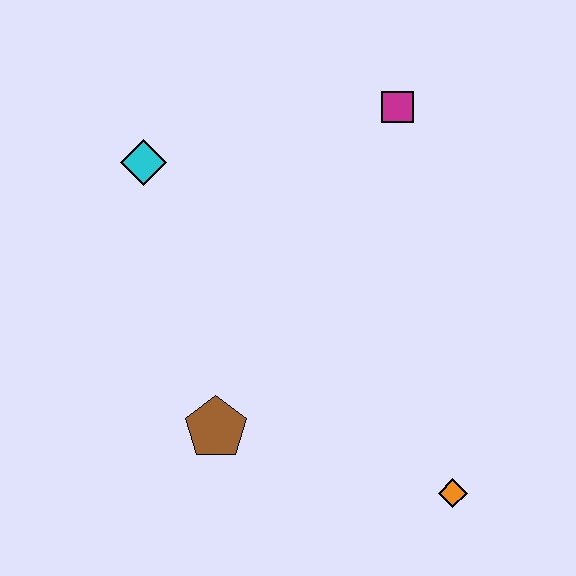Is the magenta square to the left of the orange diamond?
Yes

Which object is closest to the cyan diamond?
The magenta square is closest to the cyan diamond.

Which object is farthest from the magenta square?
The orange diamond is farthest from the magenta square.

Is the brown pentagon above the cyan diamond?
No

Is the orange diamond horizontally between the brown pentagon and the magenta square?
No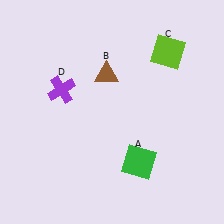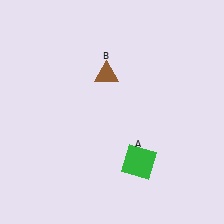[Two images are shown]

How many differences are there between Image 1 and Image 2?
There are 2 differences between the two images.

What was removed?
The purple cross (D), the lime square (C) were removed in Image 2.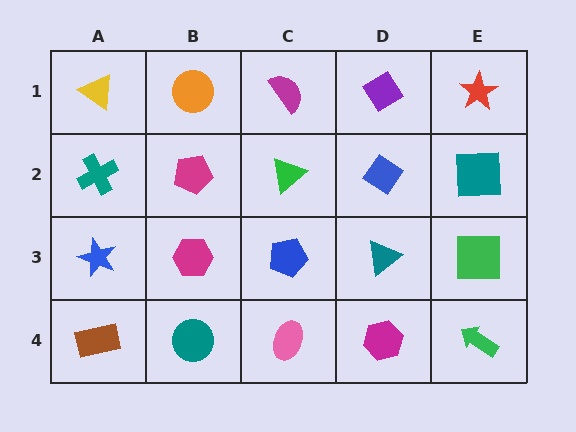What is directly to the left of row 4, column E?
A magenta hexagon.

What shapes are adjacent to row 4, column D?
A teal triangle (row 3, column D), a pink ellipse (row 4, column C), a green arrow (row 4, column E).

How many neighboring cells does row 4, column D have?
3.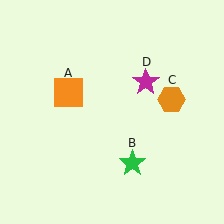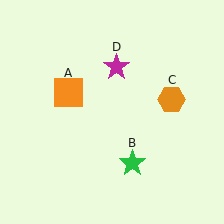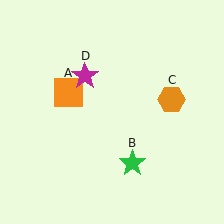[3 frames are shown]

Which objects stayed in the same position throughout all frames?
Orange square (object A) and green star (object B) and orange hexagon (object C) remained stationary.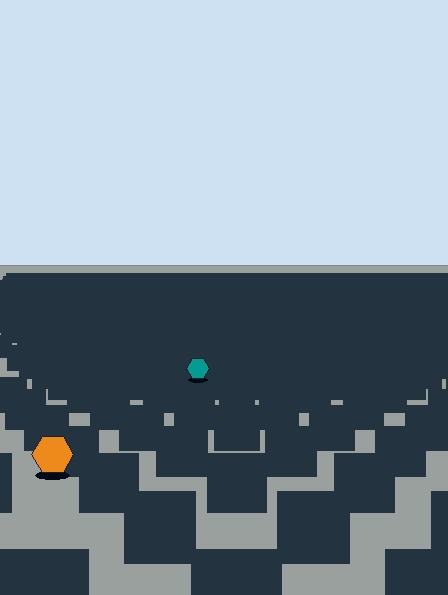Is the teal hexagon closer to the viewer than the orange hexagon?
No. The orange hexagon is closer — you can tell from the texture gradient: the ground texture is coarser near it.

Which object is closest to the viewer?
The orange hexagon is closest. The texture marks near it are larger and more spread out.